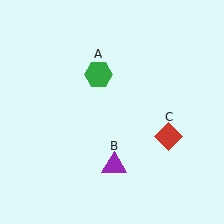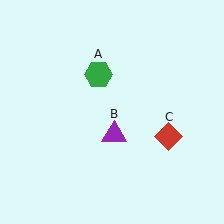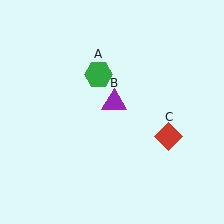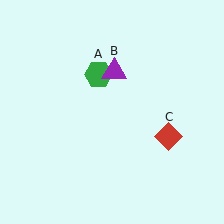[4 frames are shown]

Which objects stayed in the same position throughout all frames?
Green hexagon (object A) and red diamond (object C) remained stationary.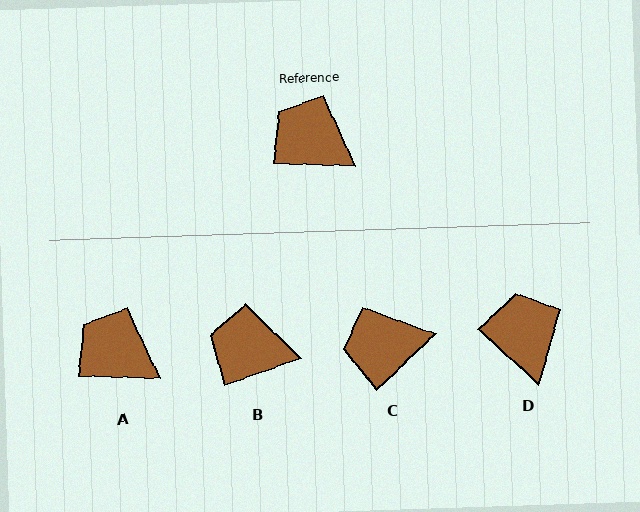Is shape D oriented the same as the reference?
No, it is off by about 41 degrees.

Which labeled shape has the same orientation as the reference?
A.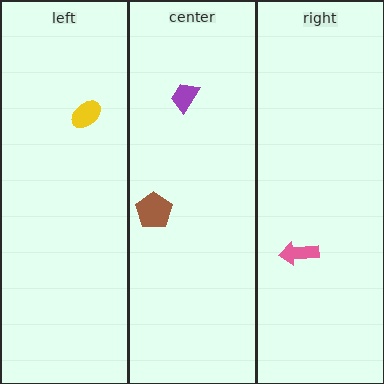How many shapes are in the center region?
2.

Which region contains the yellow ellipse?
The left region.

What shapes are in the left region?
The yellow ellipse.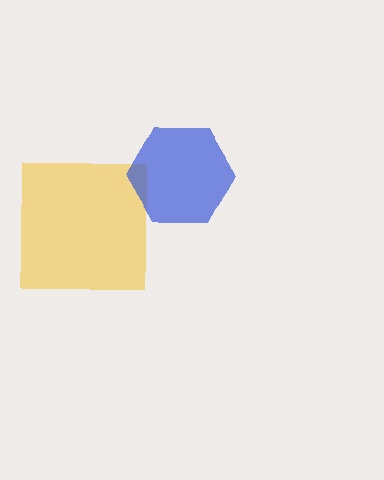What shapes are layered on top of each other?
The layered shapes are: a yellow square, a blue hexagon.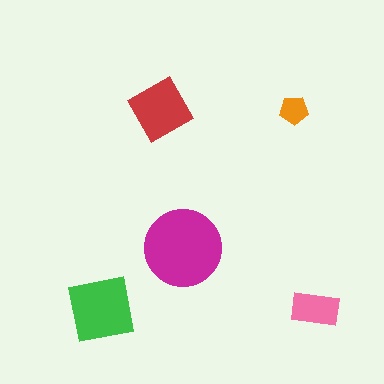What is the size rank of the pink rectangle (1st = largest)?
4th.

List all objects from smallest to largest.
The orange pentagon, the pink rectangle, the red square, the green square, the magenta circle.